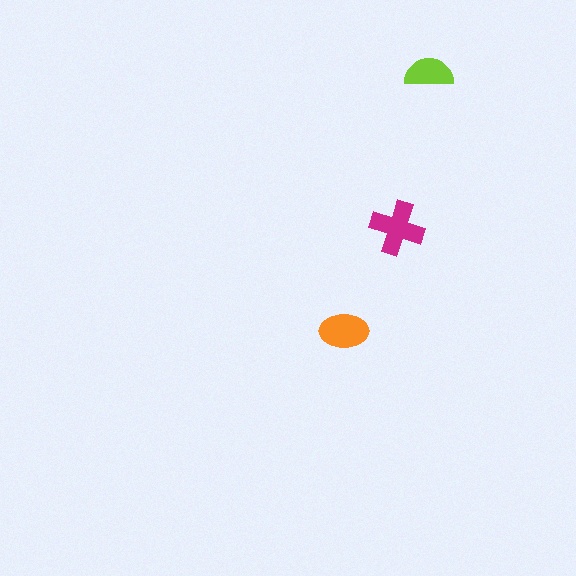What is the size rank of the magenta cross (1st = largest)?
1st.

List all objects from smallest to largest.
The lime semicircle, the orange ellipse, the magenta cross.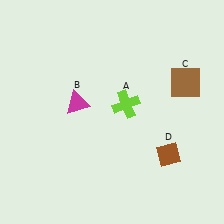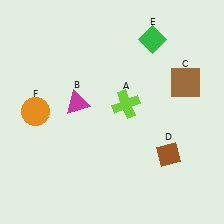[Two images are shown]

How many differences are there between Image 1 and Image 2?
There are 2 differences between the two images.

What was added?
A green diamond (E), an orange circle (F) were added in Image 2.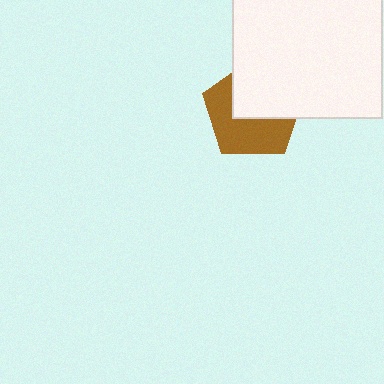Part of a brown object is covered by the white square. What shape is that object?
It is a pentagon.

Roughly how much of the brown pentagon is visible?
About half of it is visible (roughly 51%).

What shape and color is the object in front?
The object in front is a white square.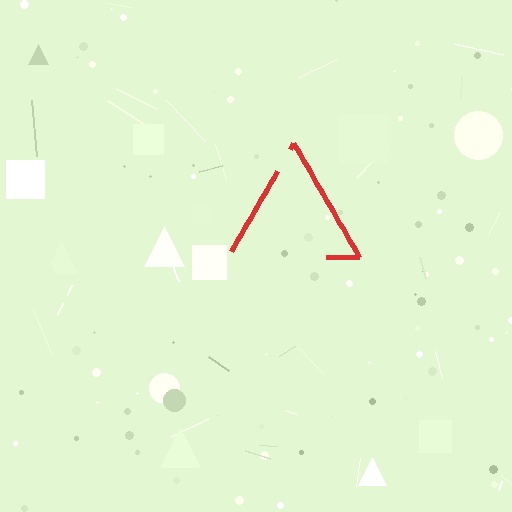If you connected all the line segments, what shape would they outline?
They would outline a triangle.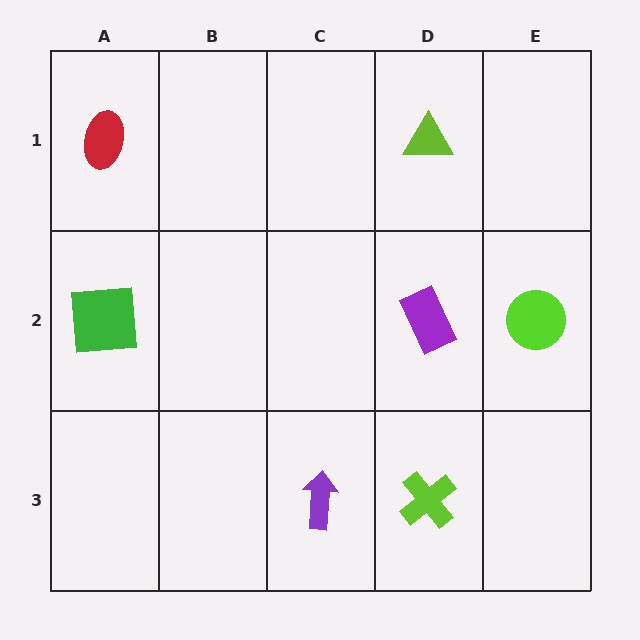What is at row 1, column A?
A red ellipse.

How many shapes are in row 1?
2 shapes.